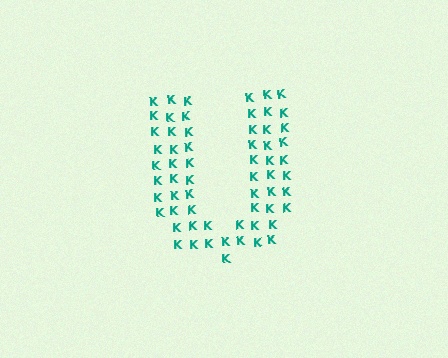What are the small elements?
The small elements are letter K's.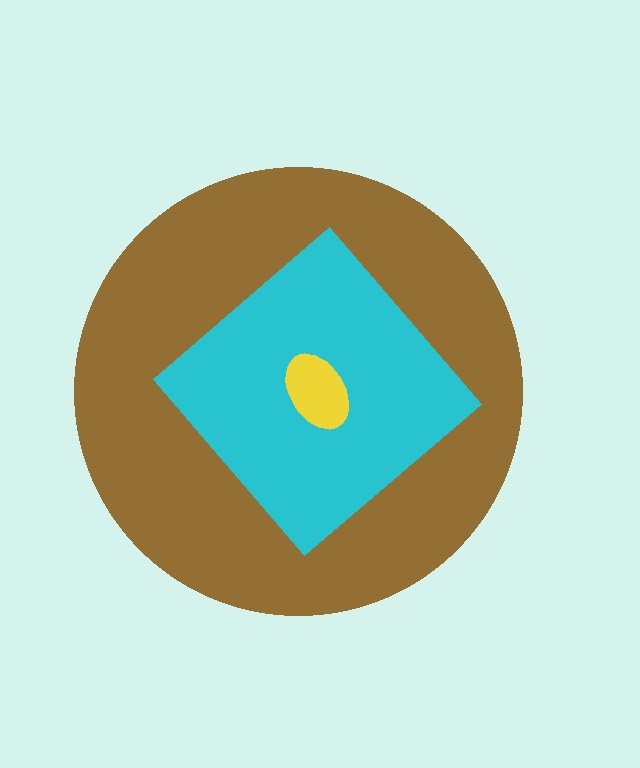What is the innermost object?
The yellow ellipse.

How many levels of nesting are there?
3.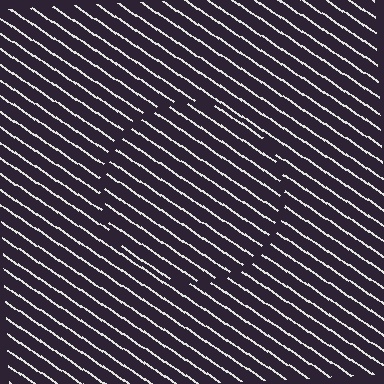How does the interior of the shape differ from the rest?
The interior of the shape contains the same grating, shifted by half a period — the contour is defined by the phase discontinuity where line-ends from the inner and outer gratings abut.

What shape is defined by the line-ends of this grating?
An illusory circle. The interior of the shape contains the same grating, shifted by half a period — the contour is defined by the phase discontinuity where line-ends from the inner and outer gratings abut.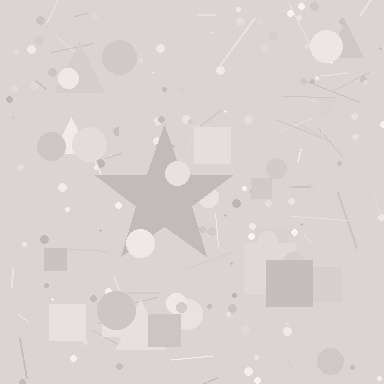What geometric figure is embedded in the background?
A star is embedded in the background.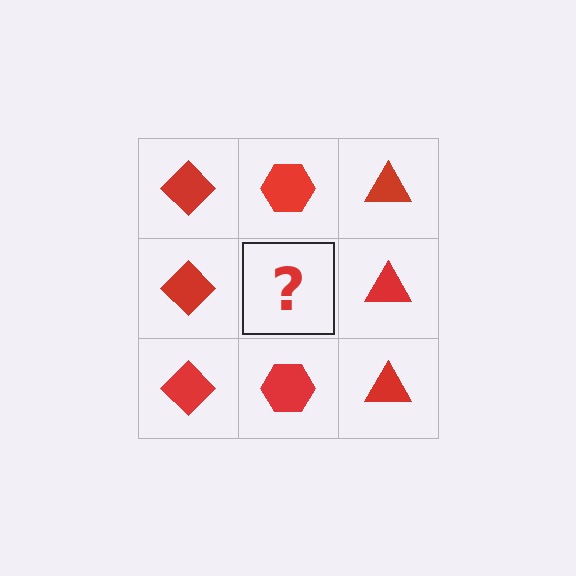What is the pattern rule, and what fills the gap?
The rule is that each column has a consistent shape. The gap should be filled with a red hexagon.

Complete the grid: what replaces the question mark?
The question mark should be replaced with a red hexagon.